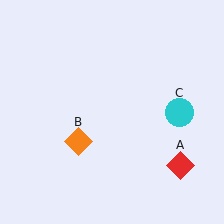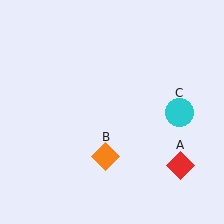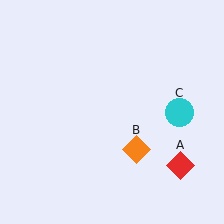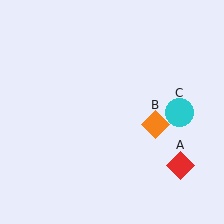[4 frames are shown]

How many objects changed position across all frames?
1 object changed position: orange diamond (object B).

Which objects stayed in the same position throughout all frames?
Red diamond (object A) and cyan circle (object C) remained stationary.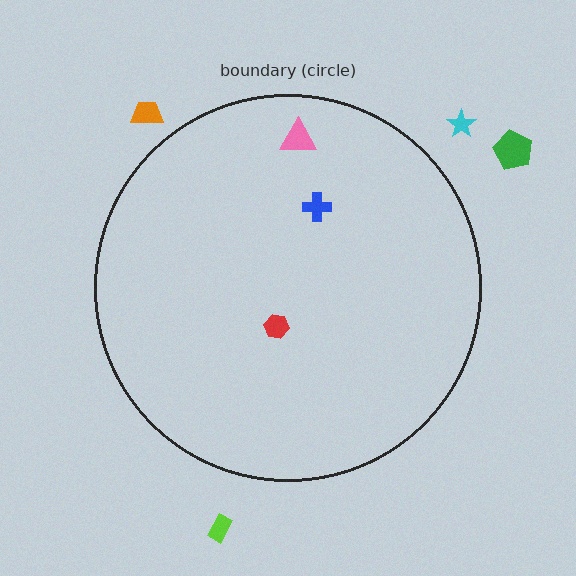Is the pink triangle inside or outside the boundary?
Inside.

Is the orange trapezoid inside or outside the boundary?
Outside.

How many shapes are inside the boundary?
3 inside, 4 outside.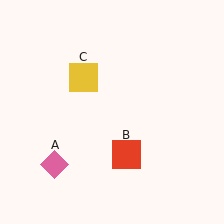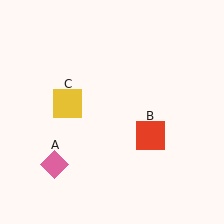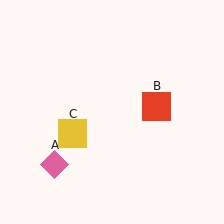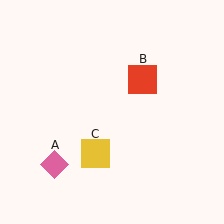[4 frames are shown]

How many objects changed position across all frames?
2 objects changed position: red square (object B), yellow square (object C).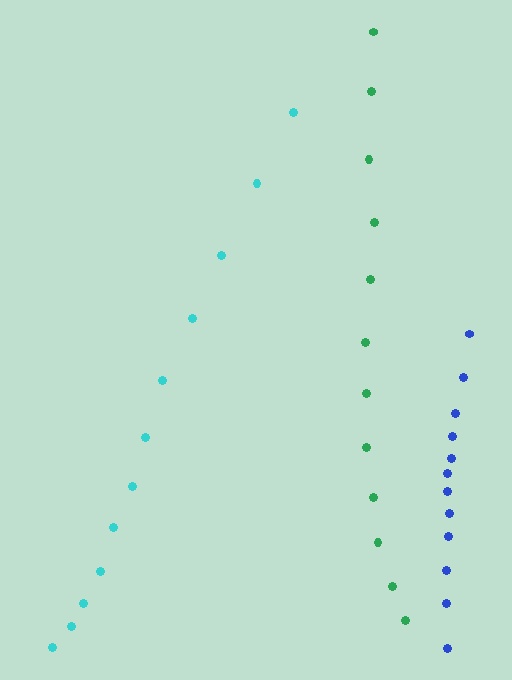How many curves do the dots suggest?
There are 3 distinct paths.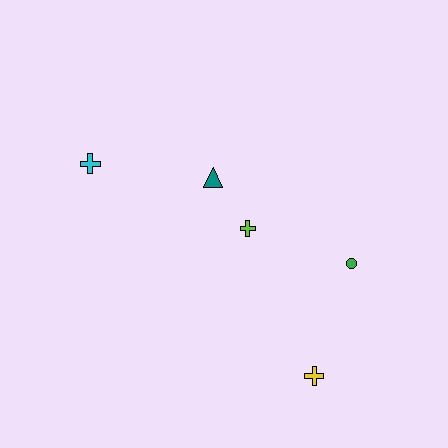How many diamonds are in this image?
There are no diamonds.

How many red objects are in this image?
There are no red objects.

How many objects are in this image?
There are 5 objects.